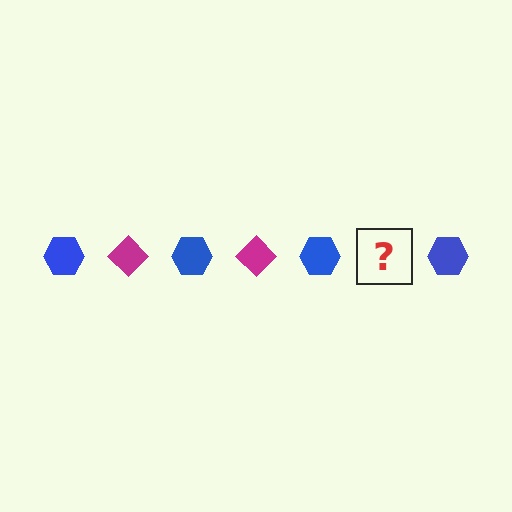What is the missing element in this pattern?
The missing element is a magenta diamond.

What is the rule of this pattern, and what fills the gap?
The rule is that the pattern alternates between blue hexagon and magenta diamond. The gap should be filled with a magenta diamond.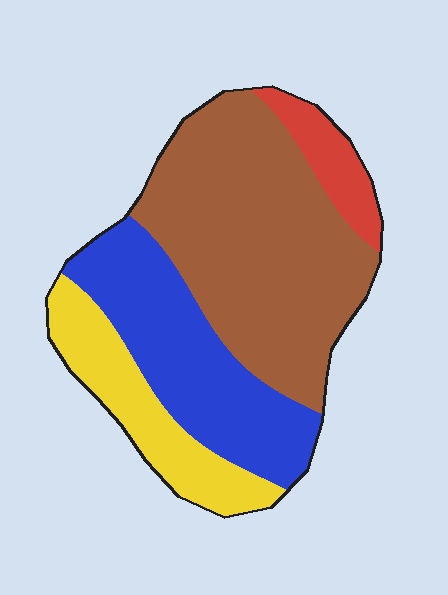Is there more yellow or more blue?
Blue.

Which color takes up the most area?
Brown, at roughly 45%.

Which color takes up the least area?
Red, at roughly 10%.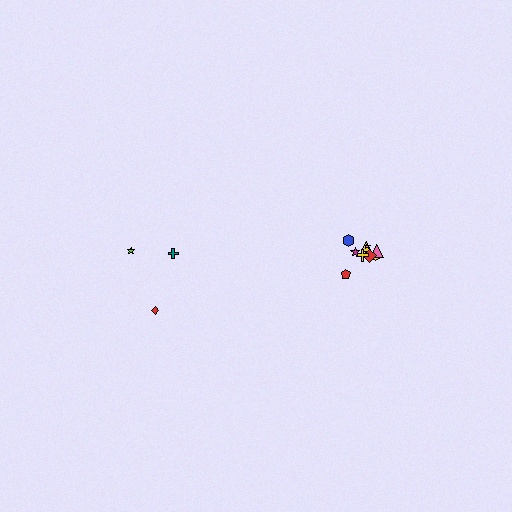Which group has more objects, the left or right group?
The right group.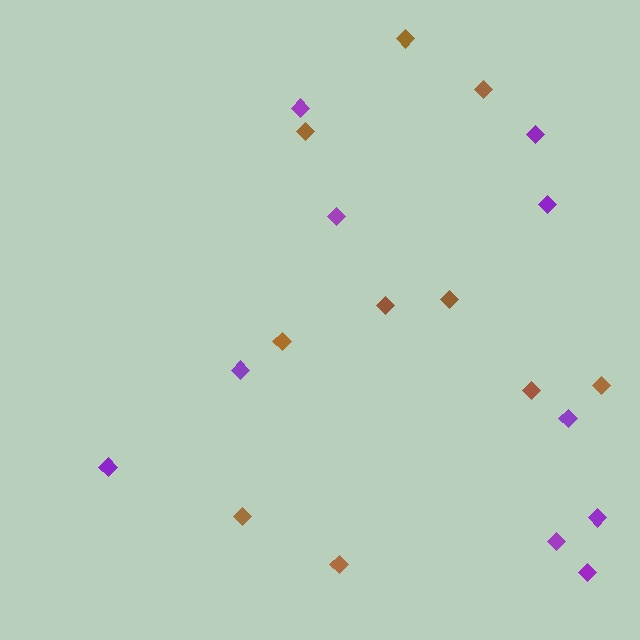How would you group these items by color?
There are 2 groups: one group of purple diamonds (10) and one group of brown diamonds (10).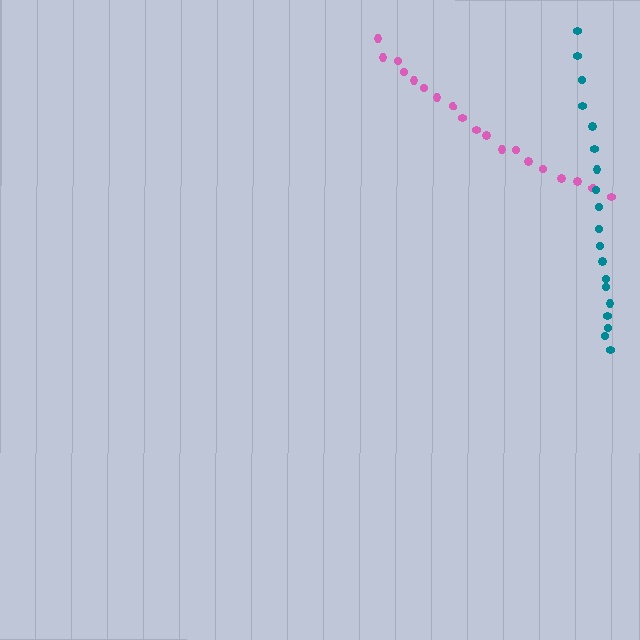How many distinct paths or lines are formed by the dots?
There are 2 distinct paths.